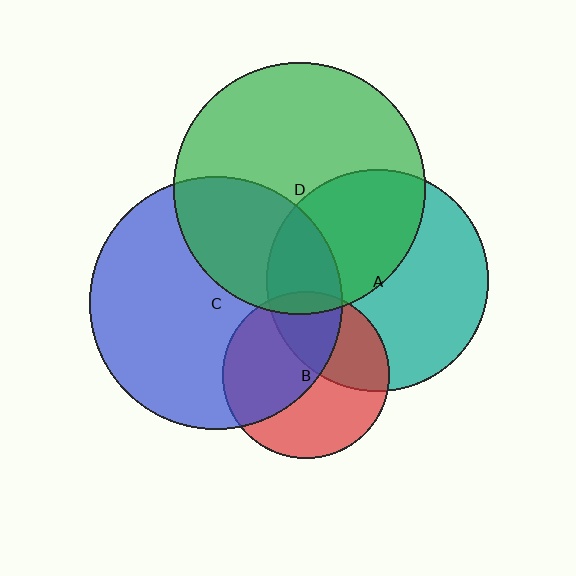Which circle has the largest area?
Circle C (blue).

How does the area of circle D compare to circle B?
Approximately 2.3 times.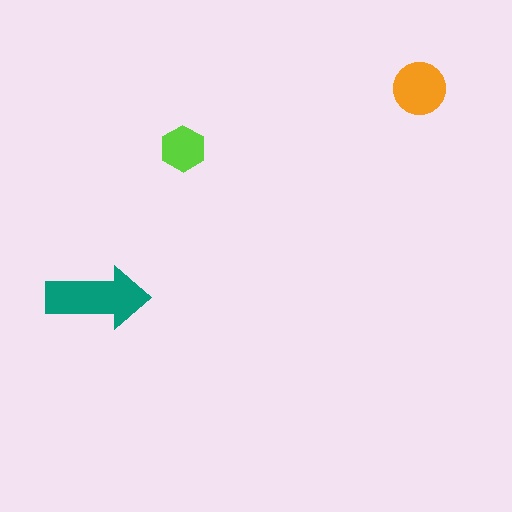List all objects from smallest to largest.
The lime hexagon, the orange circle, the teal arrow.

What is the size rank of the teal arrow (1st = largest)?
1st.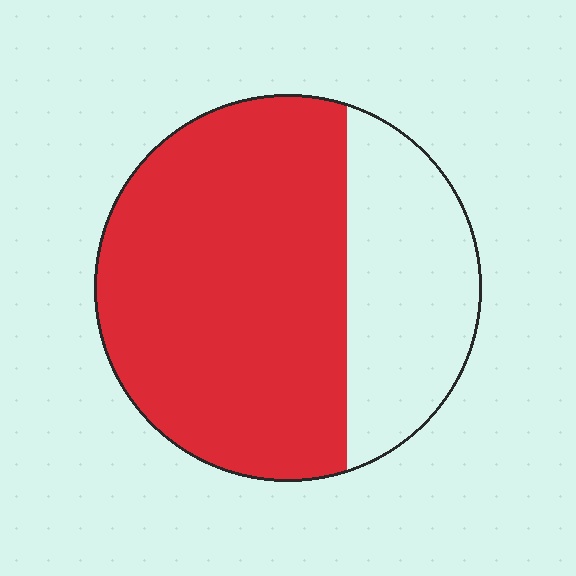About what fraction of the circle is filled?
About two thirds (2/3).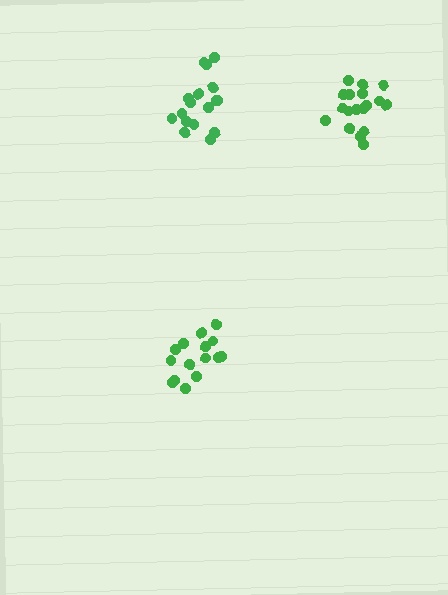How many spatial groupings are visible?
There are 3 spatial groupings.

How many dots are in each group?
Group 1: 15 dots, Group 2: 17 dots, Group 3: 18 dots (50 total).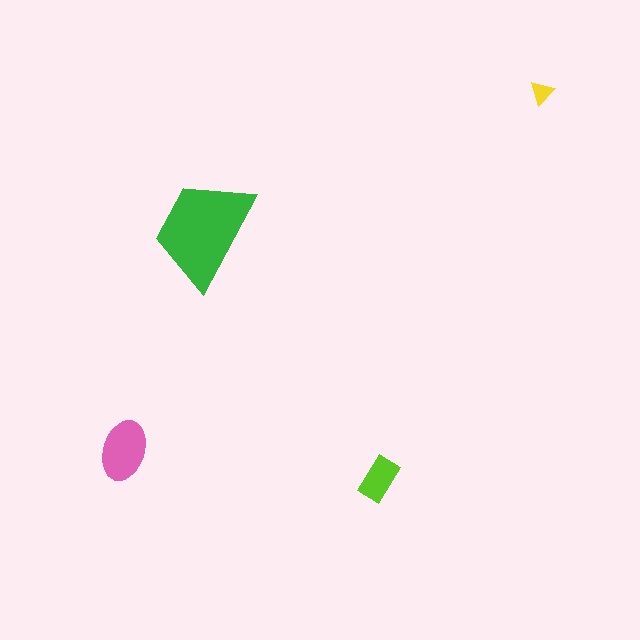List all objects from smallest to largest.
The yellow triangle, the lime rectangle, the pink ellipse, the green trapezoid.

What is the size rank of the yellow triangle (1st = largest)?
4th.